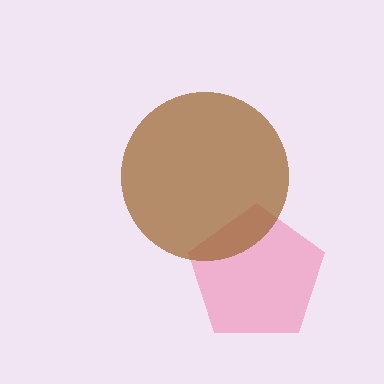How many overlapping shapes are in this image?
There are 2 overlapping shapes in the image.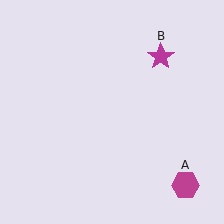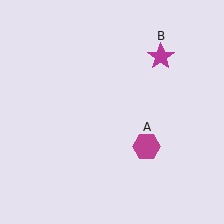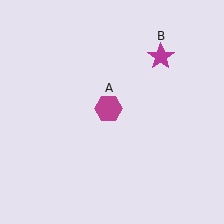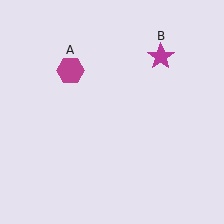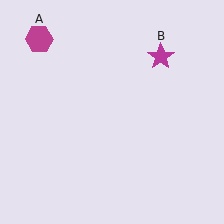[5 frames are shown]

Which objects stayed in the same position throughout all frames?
Magenta star (object B) remained stationary.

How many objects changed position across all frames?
1 object changed position: magenta hexagon (object A).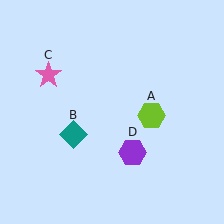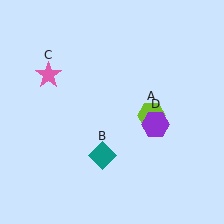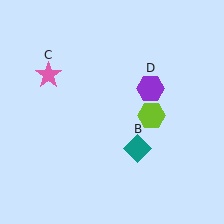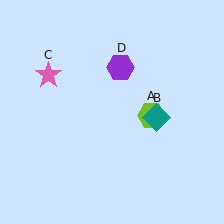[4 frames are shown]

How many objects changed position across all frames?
2 objects changed position: teal diamond (object B), purple hexagon (object D).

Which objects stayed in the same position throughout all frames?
Lime hexagon (object A) and pink star (object C) remained stationary.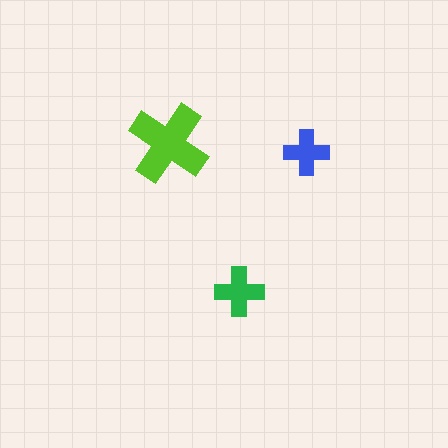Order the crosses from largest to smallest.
the lime one, the green one, the blue one.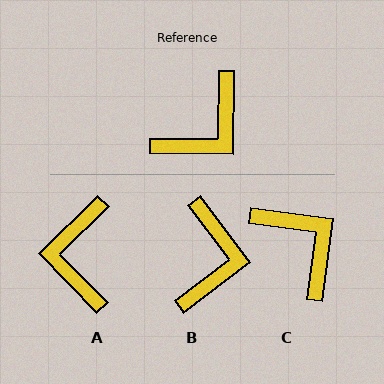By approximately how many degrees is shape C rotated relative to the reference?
Approximately 83 degrees counter-clockwise.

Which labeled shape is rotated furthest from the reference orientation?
A, about 135 degrees away.